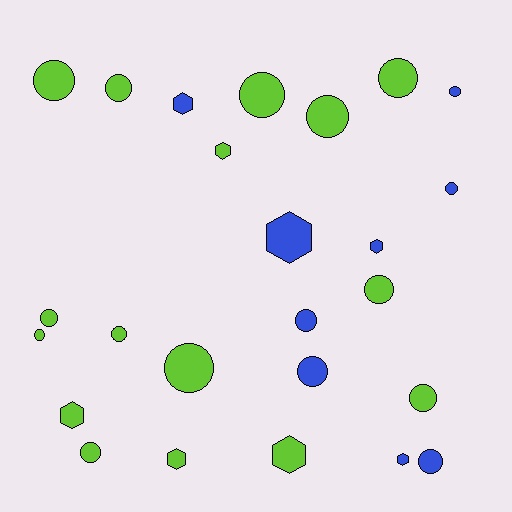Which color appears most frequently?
Lime, with 16 objects.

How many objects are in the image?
There are 25 objects.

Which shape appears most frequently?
Circle, with 17 objects.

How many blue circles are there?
There are 5 blue circles.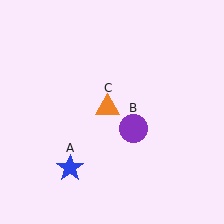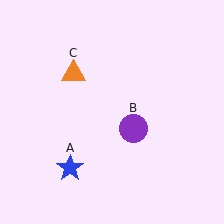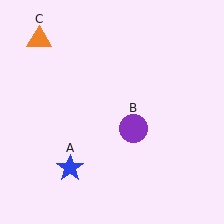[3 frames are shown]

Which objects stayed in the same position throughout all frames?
Blue star (object A) and purple circle (object B) remained stationary.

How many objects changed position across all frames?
1 object changed position: orange triangle (object C).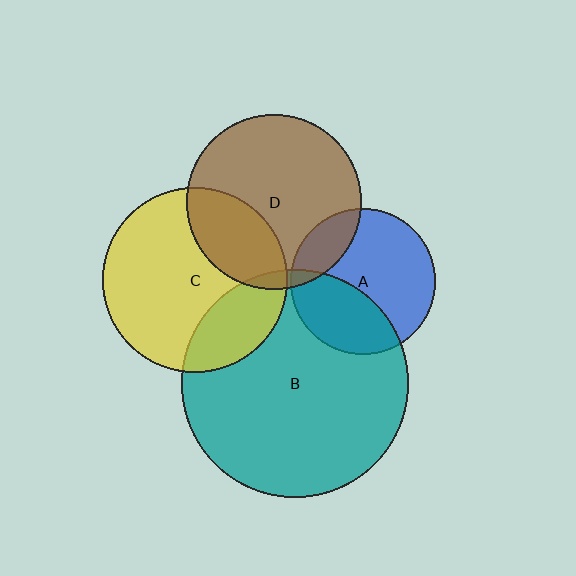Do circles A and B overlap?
Yes.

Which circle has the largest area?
Circle B (teal).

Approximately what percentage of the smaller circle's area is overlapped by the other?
Approximately 35%.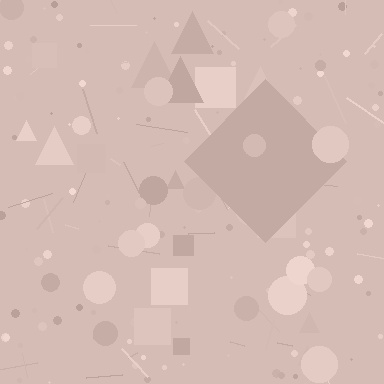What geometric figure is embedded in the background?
A diamond is embedded in the background.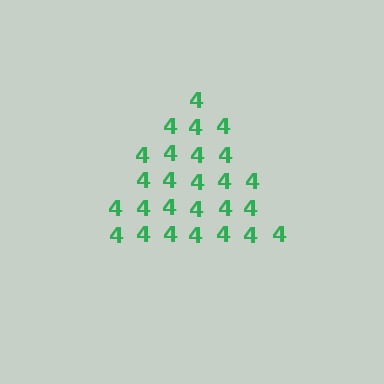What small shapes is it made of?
It is made of small digit 4's.